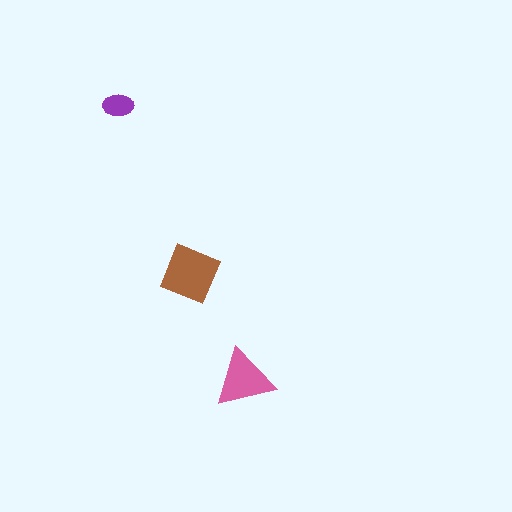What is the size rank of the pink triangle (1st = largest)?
2nd.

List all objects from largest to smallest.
The brown diamond, the pink triangle, the purple ellipse.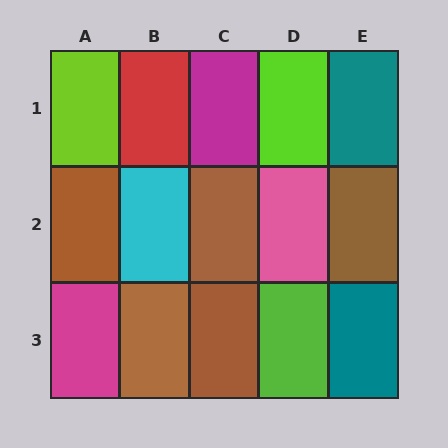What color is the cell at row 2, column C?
Brown.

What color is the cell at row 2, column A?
Brown.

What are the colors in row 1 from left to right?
Lime, red, magenta, lime, teal.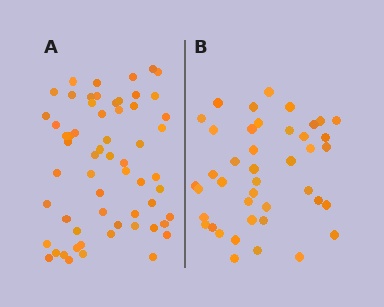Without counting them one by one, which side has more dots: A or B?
Region A (the left region) has more dots.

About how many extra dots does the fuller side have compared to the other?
Region A has approximately 20 more dots than region B.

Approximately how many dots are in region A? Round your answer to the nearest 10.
About 60 dots.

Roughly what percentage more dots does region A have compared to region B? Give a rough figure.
About 45% more.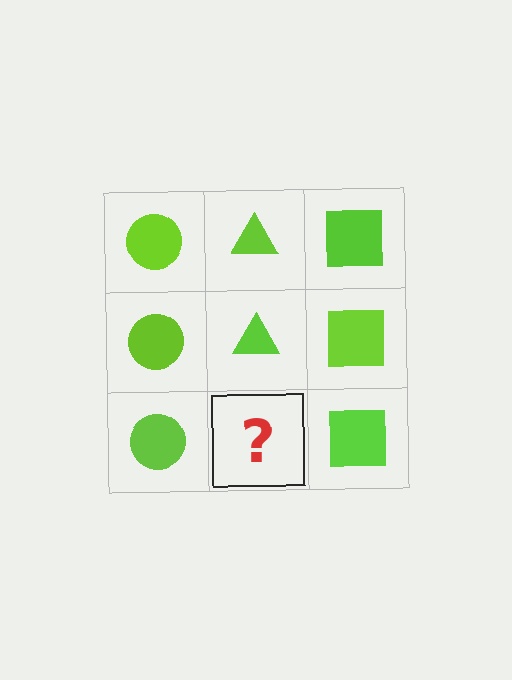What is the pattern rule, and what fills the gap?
The rule is that each column has a consistent shape. The gap should be filled with a lime triangle.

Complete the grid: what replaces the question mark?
The question mark should be replaced with a lime triangle.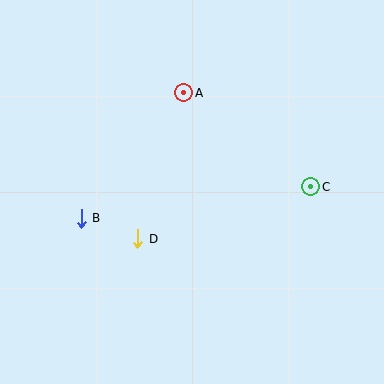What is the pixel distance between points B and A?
The distance between B and A is 162 pixels.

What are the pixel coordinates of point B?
Point B is at (81, 218).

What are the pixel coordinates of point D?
Point D is at (138, 239).